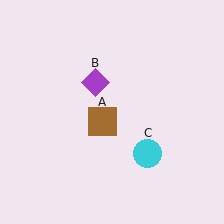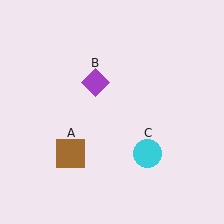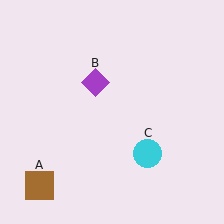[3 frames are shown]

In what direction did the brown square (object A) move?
The brown square (object A) moved down and to the left.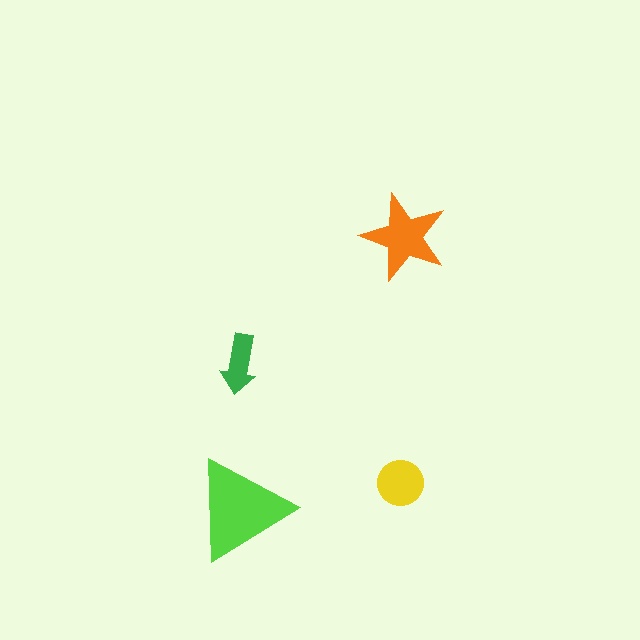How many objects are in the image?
There are 4 objects in the image.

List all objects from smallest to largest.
The green arrow, the yellow circle, the orange star, the lime triangle.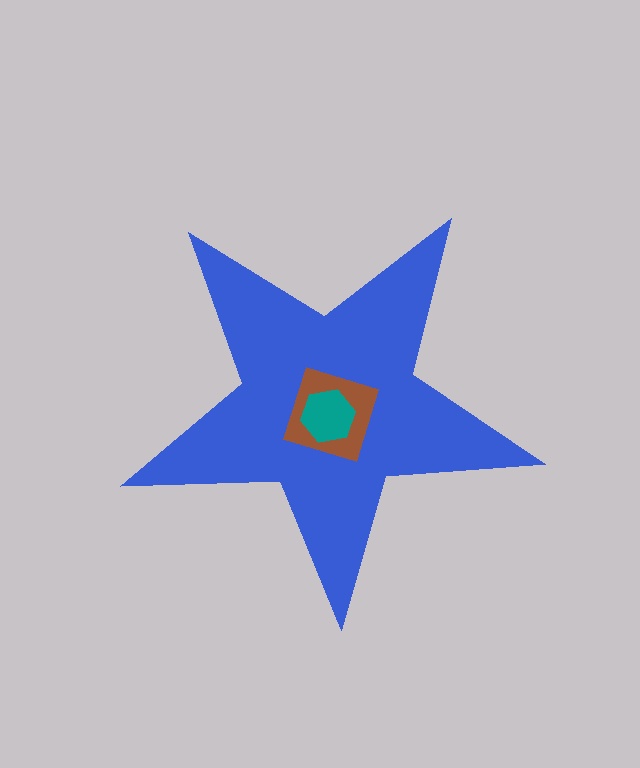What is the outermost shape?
The blue star.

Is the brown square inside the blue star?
Yes.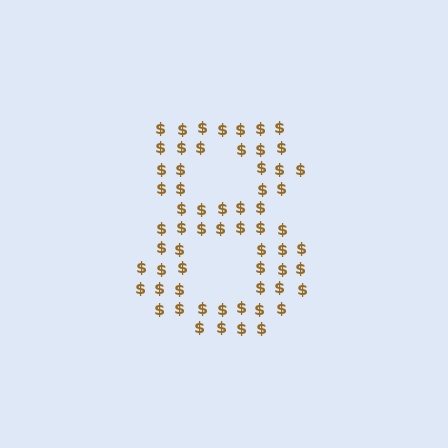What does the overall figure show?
The overall figure shows the digit 8.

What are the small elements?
The small elements are dollar signs.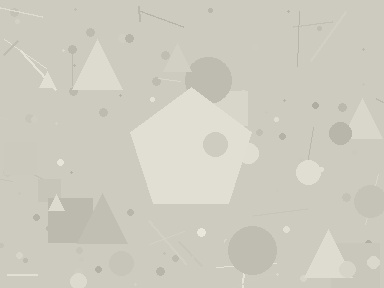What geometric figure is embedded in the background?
A pentagon is embedded in the background.